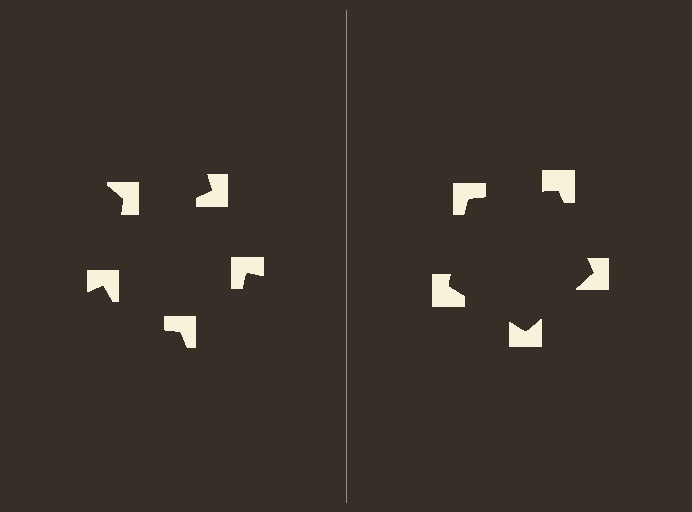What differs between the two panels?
The notched squares are positioned identically on both sides; only the wedge orientations differ. On the right they align to a pentagon; on the left they are misaligned.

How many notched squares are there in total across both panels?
10 — 5 on each side.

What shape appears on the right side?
An illusory pentagon.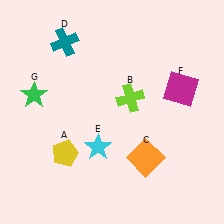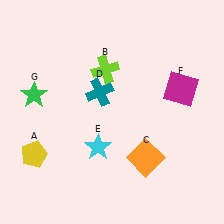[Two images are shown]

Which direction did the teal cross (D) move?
The teal cross (D) moved down.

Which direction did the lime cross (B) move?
The lime cross (B) moved up.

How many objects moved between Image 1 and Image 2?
3 objects moved between the two images.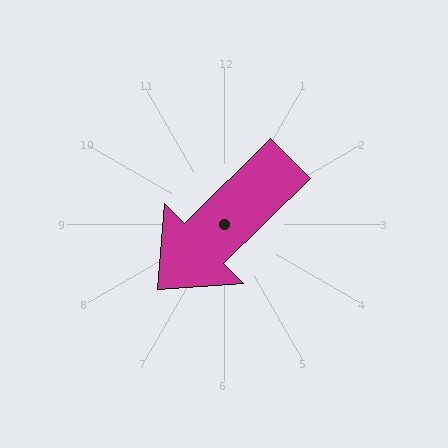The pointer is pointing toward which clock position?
Roughly 8 o'clock.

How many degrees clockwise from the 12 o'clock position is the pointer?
Approximately 225 degrees.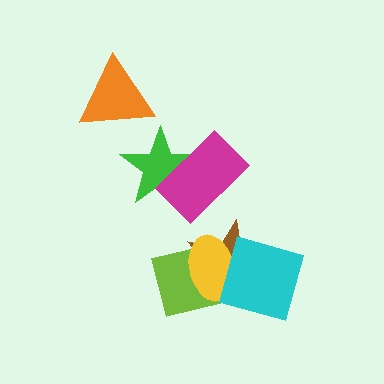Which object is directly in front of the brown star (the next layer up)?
The lime square is directly in front of the brown star.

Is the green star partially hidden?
Yes, it is partially covered by another shape.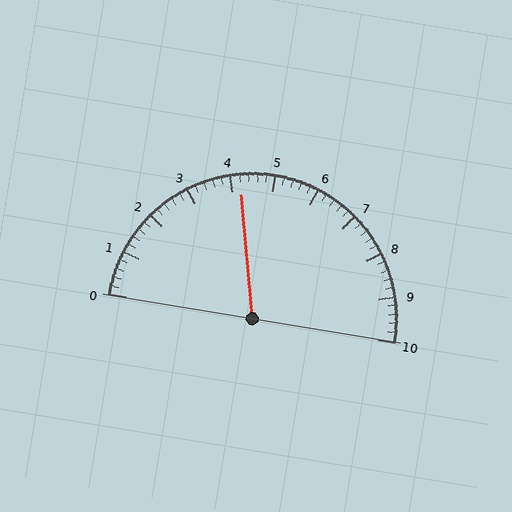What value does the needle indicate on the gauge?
The needle indicates approximately 4.2.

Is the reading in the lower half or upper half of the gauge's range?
The reading is in the lower half of the range (0 to 10).